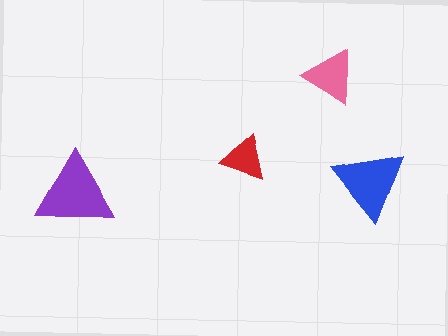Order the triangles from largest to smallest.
the purple one, the blue one, the pink one, the red one.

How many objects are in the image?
There are 4 objects in the image.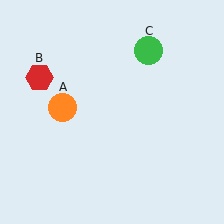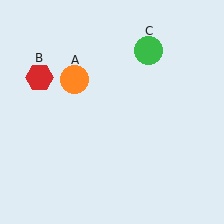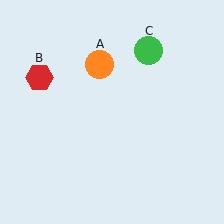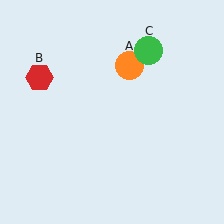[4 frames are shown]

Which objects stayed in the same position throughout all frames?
Red hexagon (object B) and green circle (object C) remained stationary.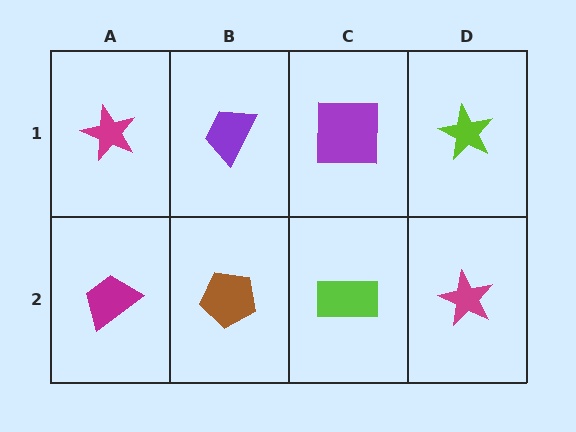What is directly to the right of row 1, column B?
A purple square.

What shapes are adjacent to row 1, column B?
A brown pentagon (row 2, column B), a magenta star (row 1, column A), a purple square (row 1, column C).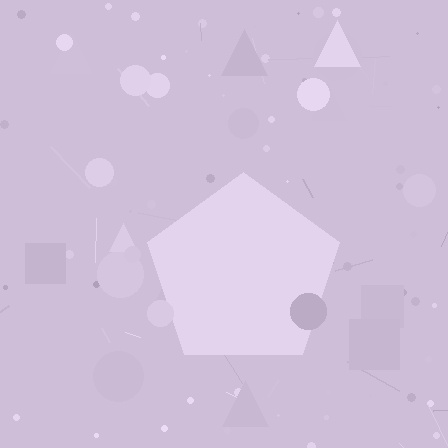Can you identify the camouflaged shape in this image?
The camouflaged shape is a pentagon.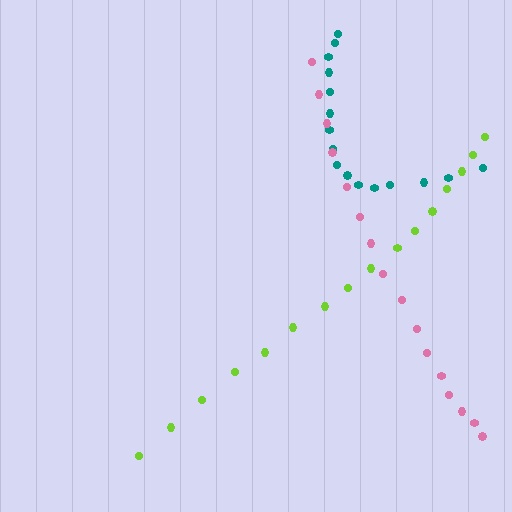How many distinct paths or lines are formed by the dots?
There are 3 distinct paths.